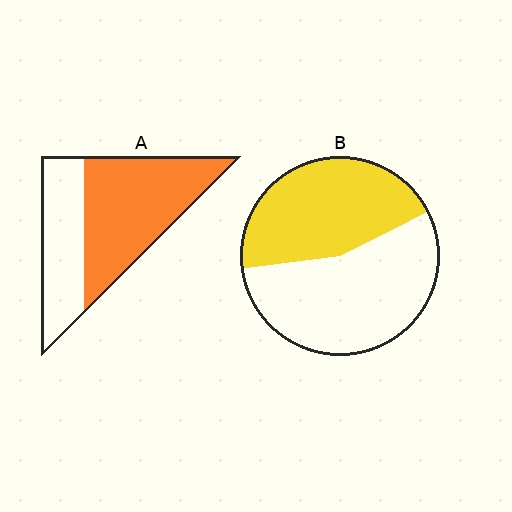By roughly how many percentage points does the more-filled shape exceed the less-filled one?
By roughly 15 percentage points (A over B).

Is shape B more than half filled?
No.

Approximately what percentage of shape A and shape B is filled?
A is approximately 60% and B is approximately 45%.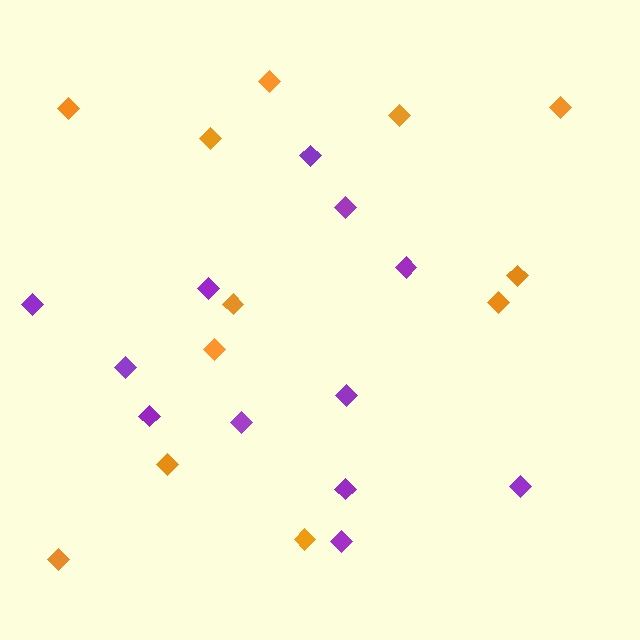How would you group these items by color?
There are 2 groups: one group of purple diamonds (12) and one group of orange diamonds (12).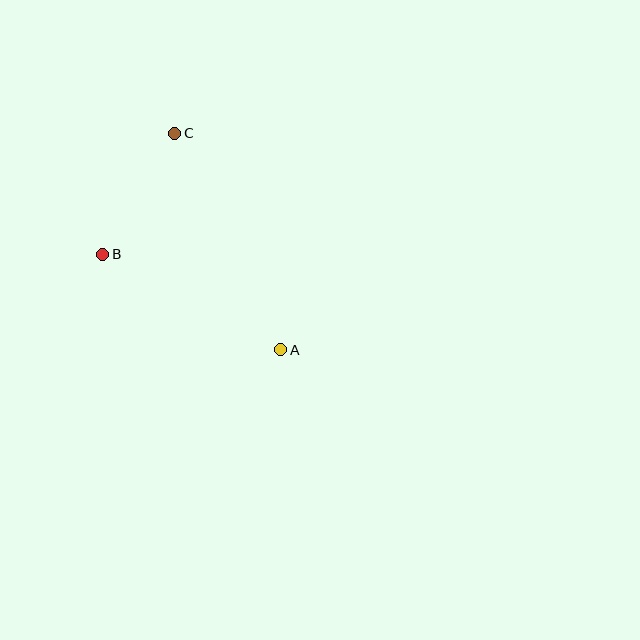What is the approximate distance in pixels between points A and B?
The distance between A and B is approximately 202 pixels.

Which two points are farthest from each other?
Points A and C are farthest from each other.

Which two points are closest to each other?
Points B and C are closest to each other.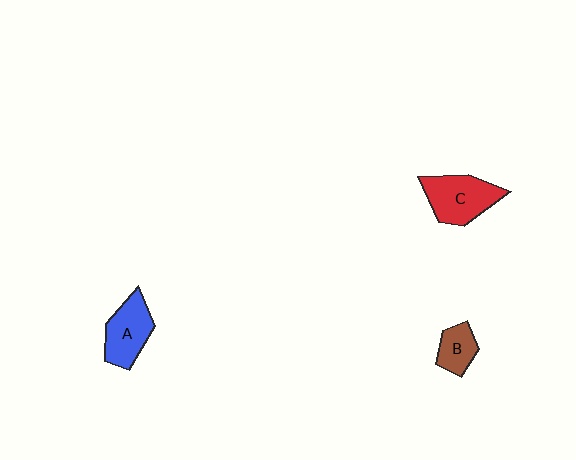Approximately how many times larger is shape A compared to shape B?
Approximately 1.6 times.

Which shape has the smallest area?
Shape B (brown).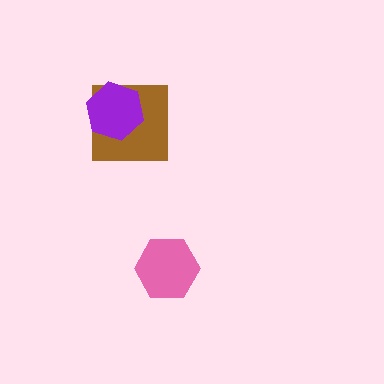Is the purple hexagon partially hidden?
No, no other shape covers it.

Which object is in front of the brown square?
The purple hexagon is in front of the brown square.